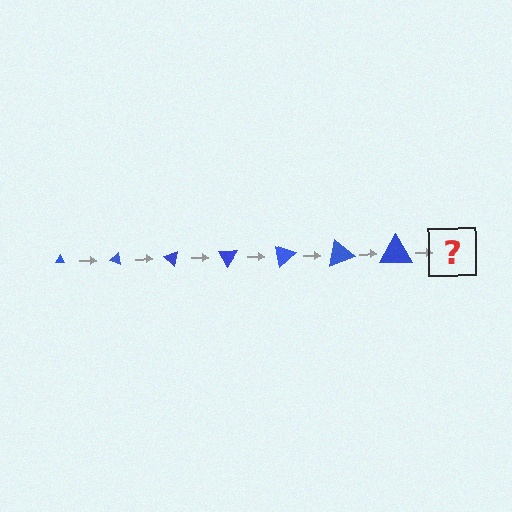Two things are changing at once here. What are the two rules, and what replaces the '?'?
The two rules are that the triangle grows larger each step and it rotates 20 degrees each step. The '?' should be a triangle, larger than the previous one and rotated 140 degrees from the start.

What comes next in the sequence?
The next element should be a triangle, larger than the previous one and rotated 140 degrees from the start.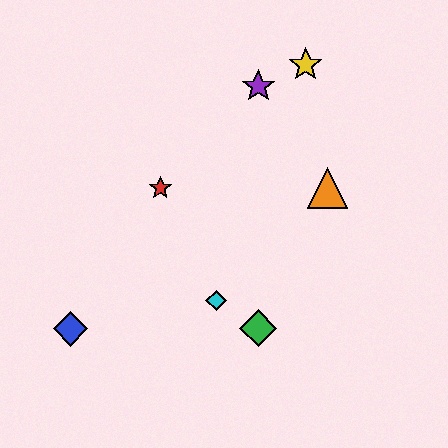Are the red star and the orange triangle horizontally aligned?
Yes, both are at y≈188.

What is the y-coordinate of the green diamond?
The green diamond is at y≈328.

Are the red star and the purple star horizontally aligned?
No, the red star is at y≈188 and the purple star is at y≈86.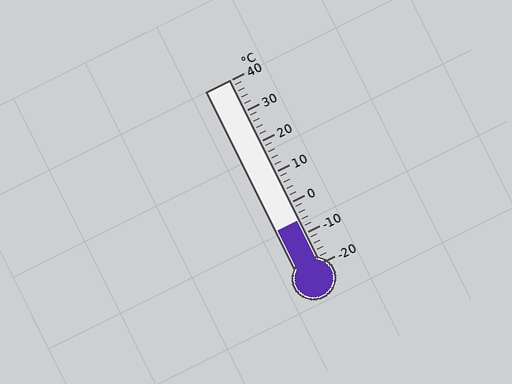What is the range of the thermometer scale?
The thermometer scale ranges from -20°C to 40°C.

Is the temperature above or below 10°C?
The temperature is below 10°C.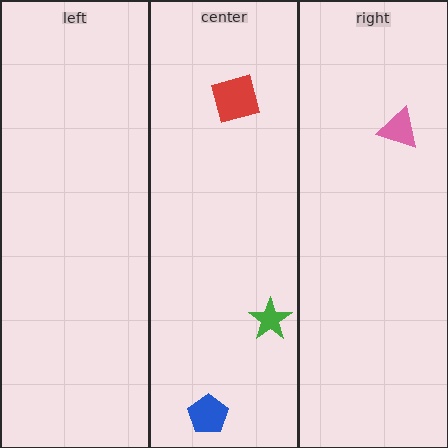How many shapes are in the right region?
1.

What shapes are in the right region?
The pink triangle.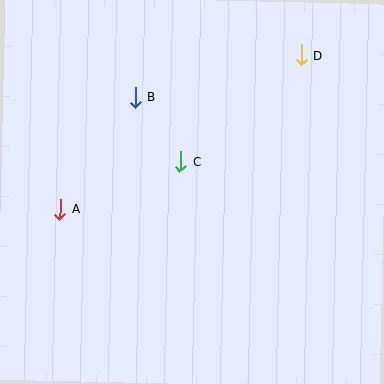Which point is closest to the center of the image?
Point C at (180, 161) is closest to the center.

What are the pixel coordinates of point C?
Point C is at (180, 161).